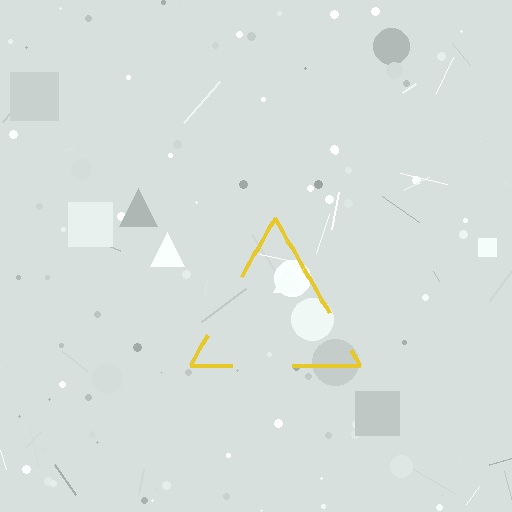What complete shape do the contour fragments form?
The contour fragments form a triangle.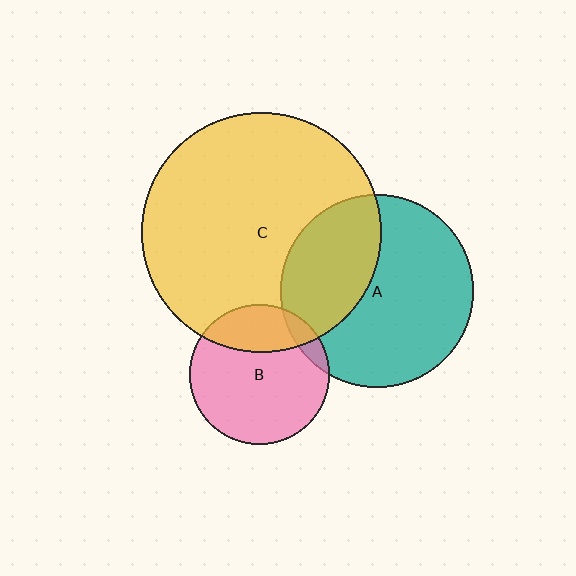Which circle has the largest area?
Circle C (yellow).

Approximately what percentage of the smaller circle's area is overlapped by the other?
Approximately 25%.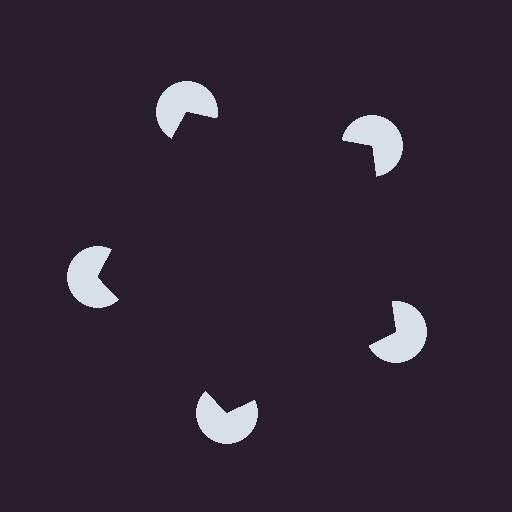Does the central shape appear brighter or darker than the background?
It typically appears slightly darker than the background, even though no actual brightness change is drawn.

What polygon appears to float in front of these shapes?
An illusory pentagon — its edges are inferred from the aligned wedge cuts in the pac-man discs, not physically drawn.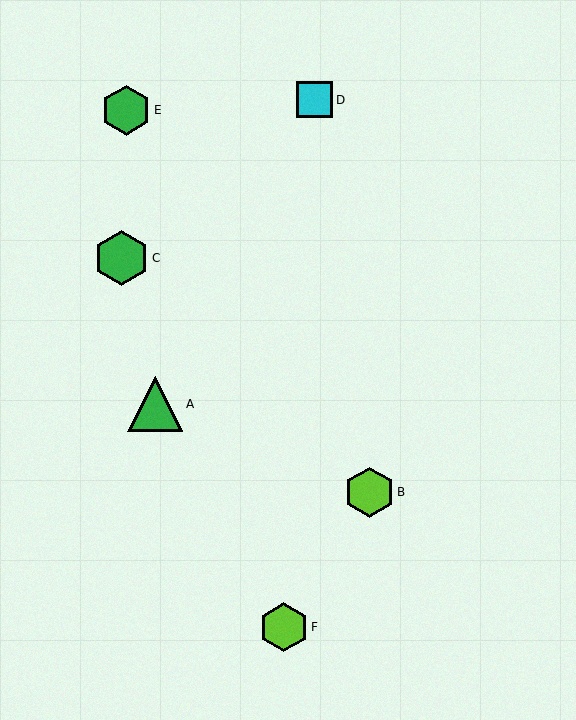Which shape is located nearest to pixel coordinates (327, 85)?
The cyan square (labeled D) at (315, 100) is nearest to that location.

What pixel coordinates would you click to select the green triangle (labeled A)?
Click at (155, 404) to select the green triangle A.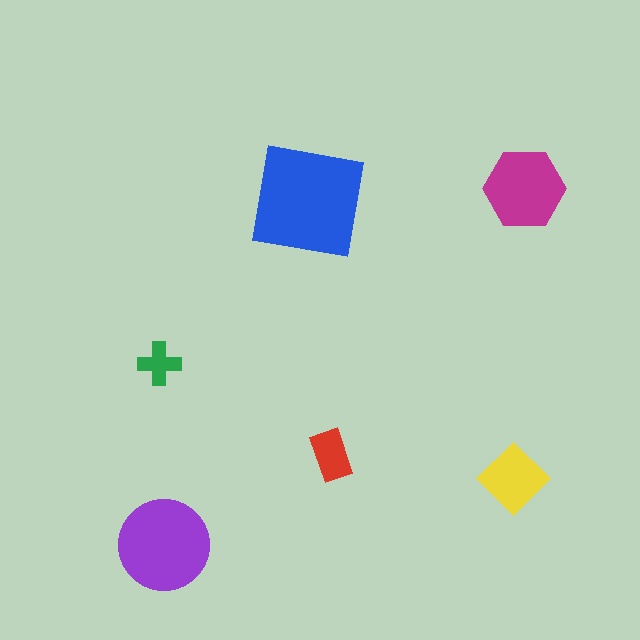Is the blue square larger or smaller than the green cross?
Larger.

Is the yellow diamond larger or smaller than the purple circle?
Smaller.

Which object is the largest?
The blue square.